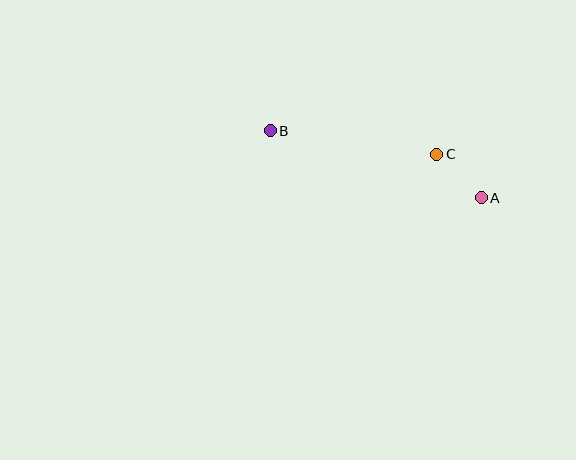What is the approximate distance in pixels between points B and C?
The distance between B and C is approximately 168 pixels.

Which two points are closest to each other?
Points A and C are closest to each other.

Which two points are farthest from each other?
Points A and B are farthest from each other.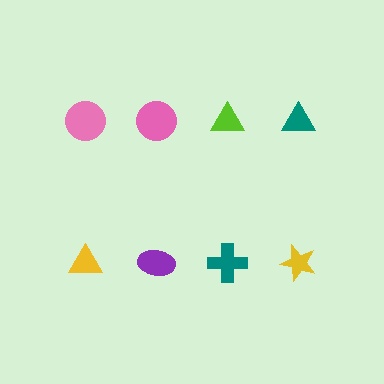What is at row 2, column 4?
A yellow star.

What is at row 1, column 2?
A pink circle.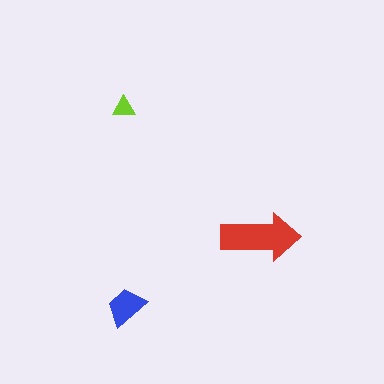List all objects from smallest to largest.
The lime triangle, the blue trapezoid, the red arrow.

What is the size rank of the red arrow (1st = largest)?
1st.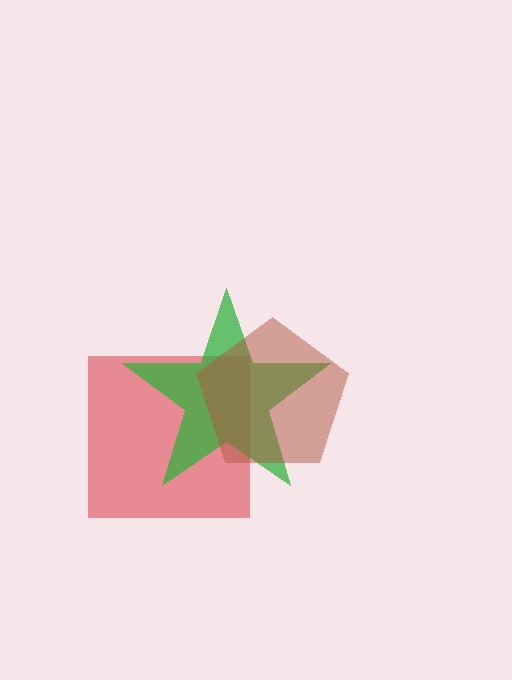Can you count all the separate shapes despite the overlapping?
Yes, there are 3 separate shapes.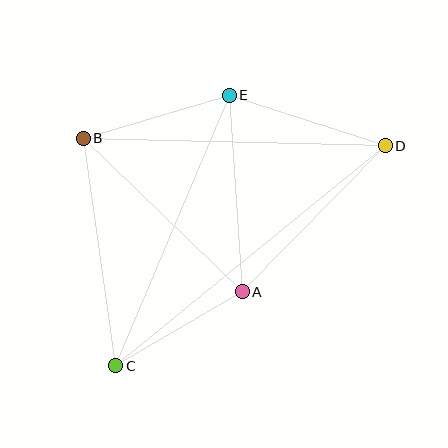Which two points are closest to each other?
Points A and C are closest to each other.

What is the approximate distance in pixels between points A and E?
The distance between A and E is approximately 197 pixels.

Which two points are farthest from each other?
Points C and D are farthest from each other.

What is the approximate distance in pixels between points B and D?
The distance between B and D is approximately 302 pixels.